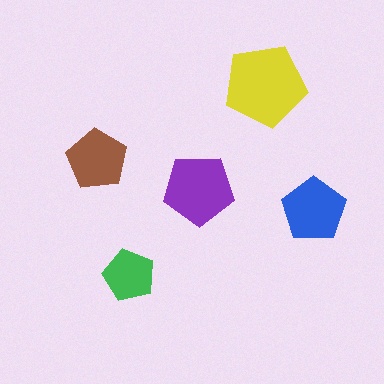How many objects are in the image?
There are 5 objects in the image.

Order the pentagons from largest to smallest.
the yellow one, the purple one, the blue one, the brown one, the green one.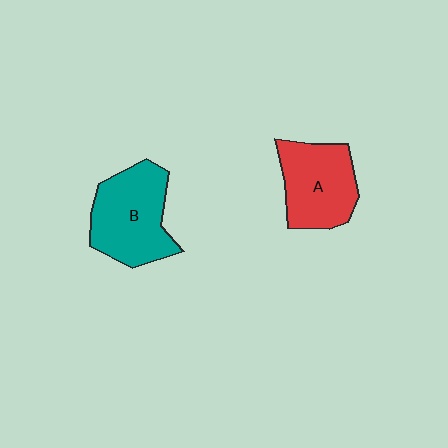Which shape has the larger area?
Shape B (teal).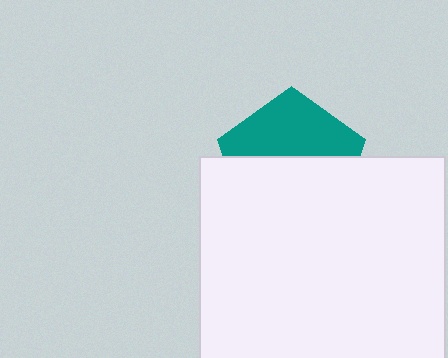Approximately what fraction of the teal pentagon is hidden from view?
Roughly 57% of the teal pentagon is hidden behind the white rectangle.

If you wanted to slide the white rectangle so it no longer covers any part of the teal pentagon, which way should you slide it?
Slide it down — that is the most direct way to separate the two shapes.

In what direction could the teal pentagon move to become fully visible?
The teal pentagon could move up. That would shift it out from behind the white rectangle entirely.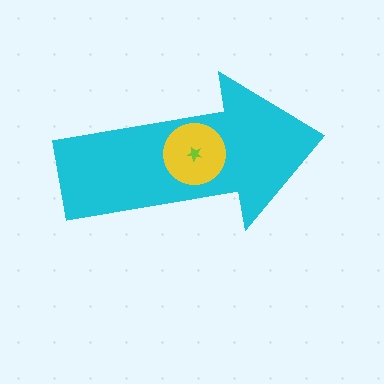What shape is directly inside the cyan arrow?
The yellow circle.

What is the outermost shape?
The cyan arrow.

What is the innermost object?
The lime star.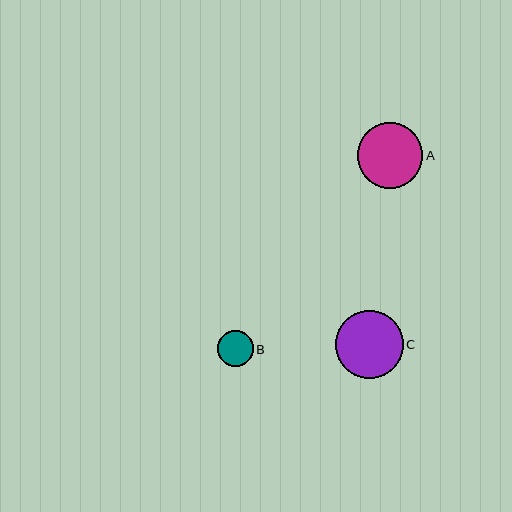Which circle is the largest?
Circle C is the largest with a size of approximately 68 pixels.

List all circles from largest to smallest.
From largest to smallest: C, A, B.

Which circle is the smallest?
Circle B is the smallest with a size of approximately 36 pixels.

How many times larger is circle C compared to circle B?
Circle C is approximately 1.9 times the size of circle B.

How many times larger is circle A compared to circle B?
Circle A is approximately 1.8 times the size of circle B.